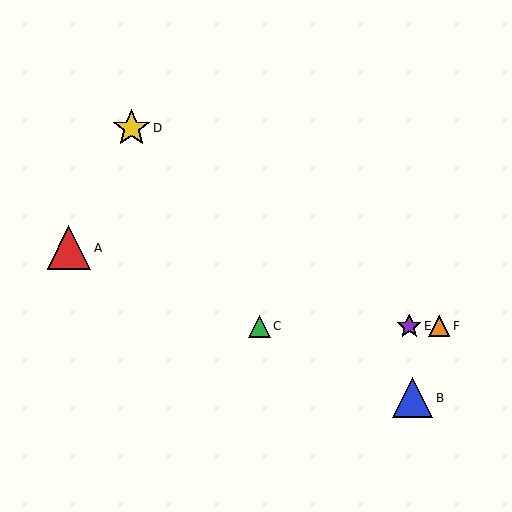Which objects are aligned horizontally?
Objects C, E, F are aligned horizontally.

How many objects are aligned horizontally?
3 objects (C, E, F) are aligned horizontally.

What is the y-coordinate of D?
Object D is at y≈128.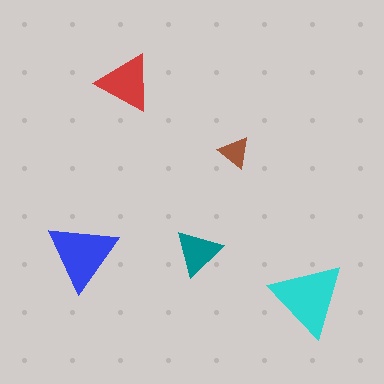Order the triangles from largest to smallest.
the cyan one, the blue one, the red one, the teal one, the brown one.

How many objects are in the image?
There are 5 objects in the image.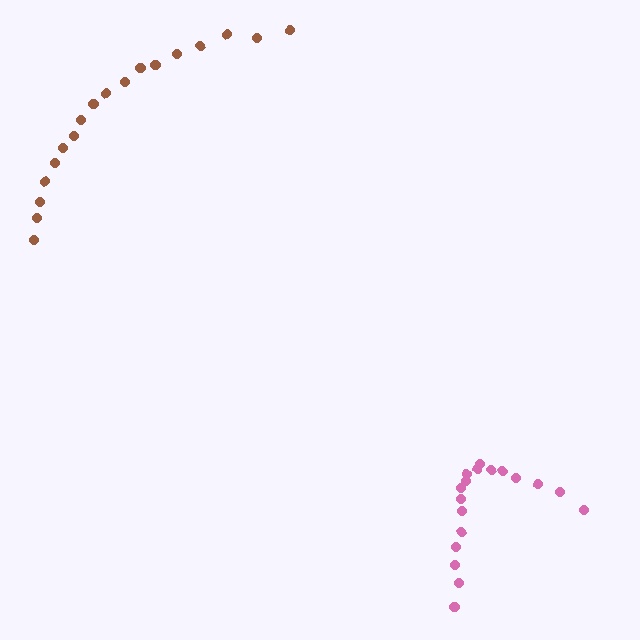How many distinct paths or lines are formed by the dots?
There are 2 distinct paths.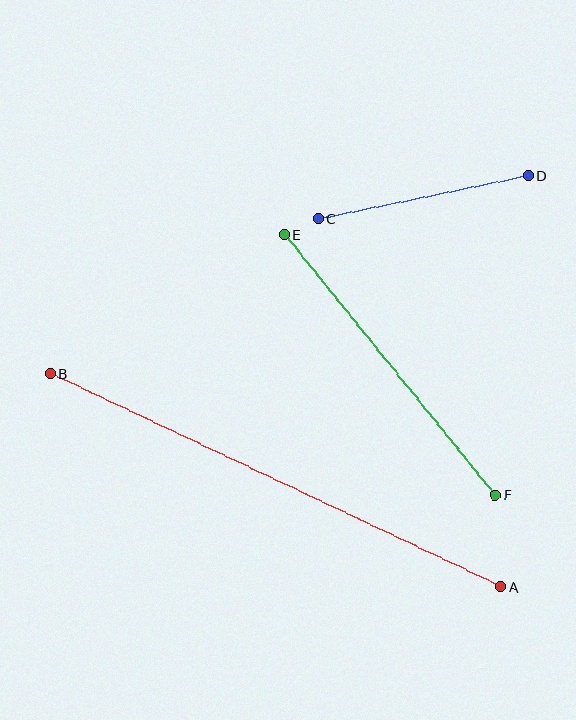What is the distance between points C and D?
The distance is approximately 215 pixels.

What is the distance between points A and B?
The distance is approximately 498 pixels.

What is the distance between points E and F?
The distance is approximately 335 pixels.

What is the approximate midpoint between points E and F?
The midpoint is at approximately (390, 364) pixels.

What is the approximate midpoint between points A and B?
The midpoint is at approximately (276, 480) pixels.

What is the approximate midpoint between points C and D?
The midpoint is at approximately (423, 197) pixels.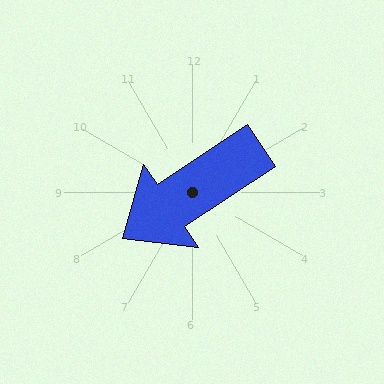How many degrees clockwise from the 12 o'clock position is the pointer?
Approximately 236 degrees.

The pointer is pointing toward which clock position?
Roughly 8 o'clock.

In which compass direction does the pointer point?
Southwest.